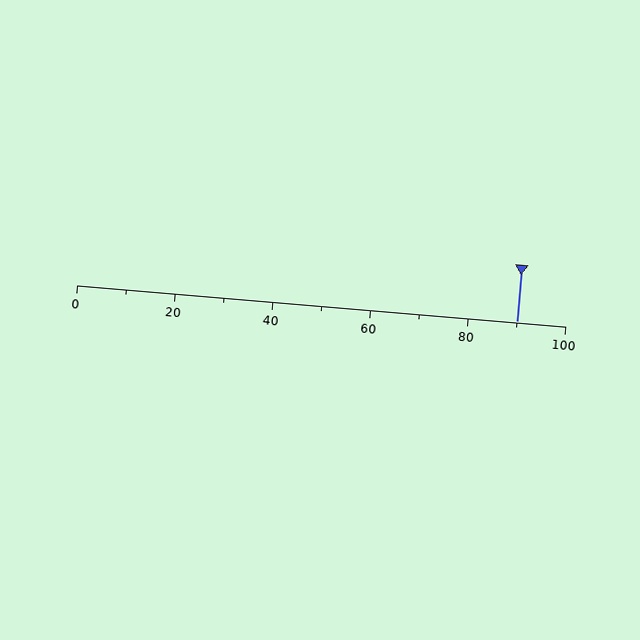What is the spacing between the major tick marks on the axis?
The major ticks are spaced 20 apart.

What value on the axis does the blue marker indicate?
The marker indicates approximately 90.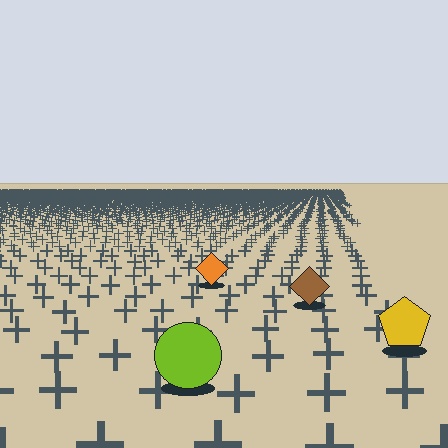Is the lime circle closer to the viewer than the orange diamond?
Yes. The lime circle is closer — you can tell from the texture gradient: the ground texture is coarser near it.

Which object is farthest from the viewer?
The orange diamond is farthest from the viewer. It appears smaller and the ground texture around it is denser.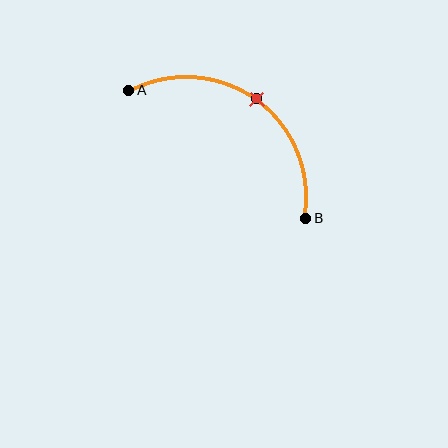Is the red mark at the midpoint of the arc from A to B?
Yes. The red mark lies on the arc at equal arc-length from both A and B — it is the arc midpoint.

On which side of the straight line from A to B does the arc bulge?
The arc bulges above and to the right of the straight line connecting A and B.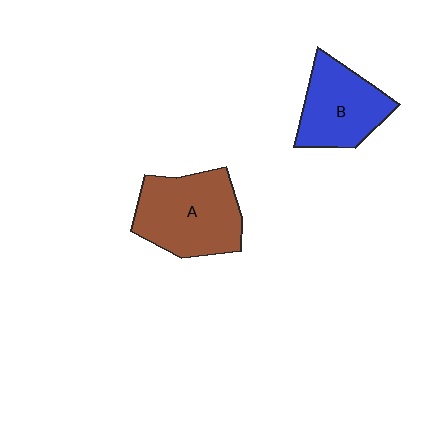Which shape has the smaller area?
Shape B (blue).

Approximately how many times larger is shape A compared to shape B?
Approximately 1.2 times.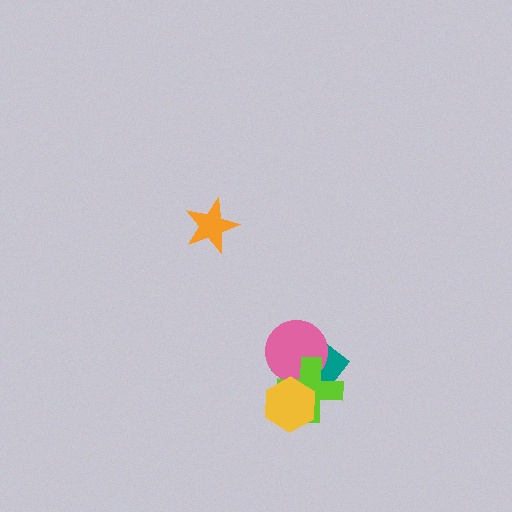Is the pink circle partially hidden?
Yes, it is partially covered by another shape.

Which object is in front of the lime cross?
The yellow hexagon is in front of the lime cross.